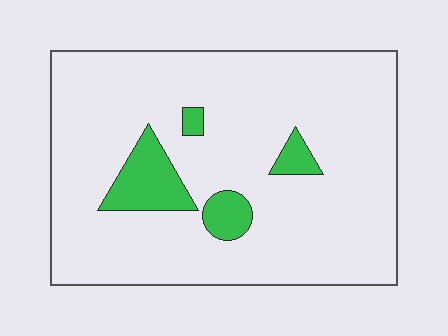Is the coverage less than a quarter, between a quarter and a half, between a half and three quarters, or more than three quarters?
Less than a quarter.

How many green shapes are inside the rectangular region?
4.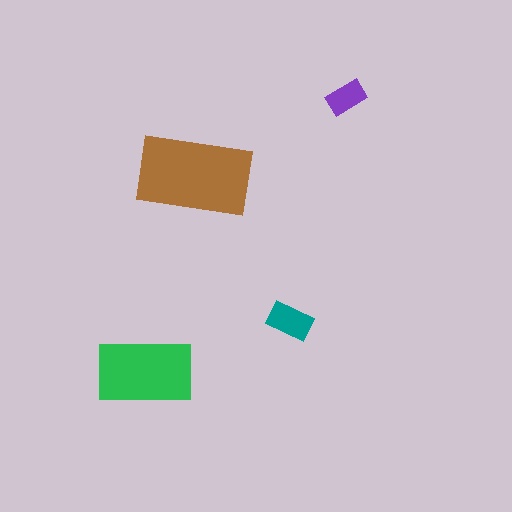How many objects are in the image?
There are 4 objects in the image.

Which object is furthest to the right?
The purple rectangle is rightmost.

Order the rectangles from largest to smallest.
the brown one, the green one, the teal one, the purple one.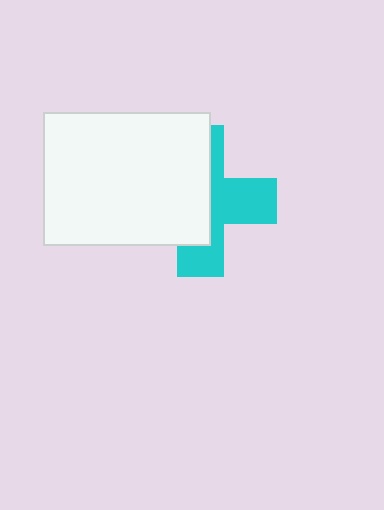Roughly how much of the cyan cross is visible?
About half of it is visible (roughly 45%).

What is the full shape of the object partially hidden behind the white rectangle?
The partially hidden object is a cyan cross.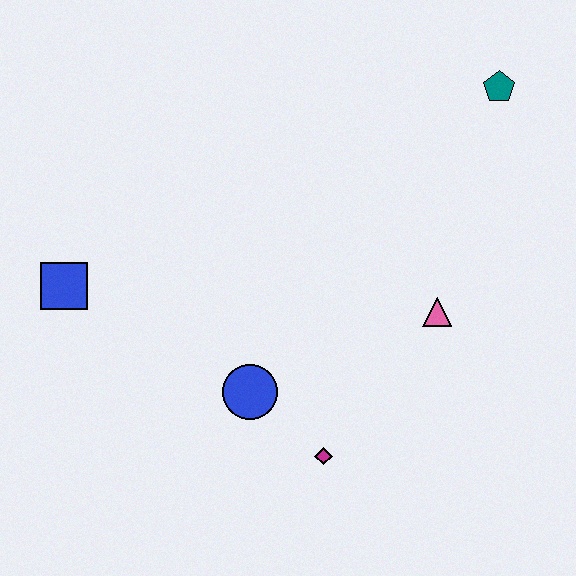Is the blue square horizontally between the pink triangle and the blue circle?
No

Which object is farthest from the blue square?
The teal pentagon is farthest from the blue square.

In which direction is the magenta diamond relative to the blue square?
The magenta diamond is to the right of the blue square.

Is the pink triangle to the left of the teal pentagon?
Yes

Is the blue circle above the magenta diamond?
Yes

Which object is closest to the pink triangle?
The magenta diamond is closest to the pink triangle.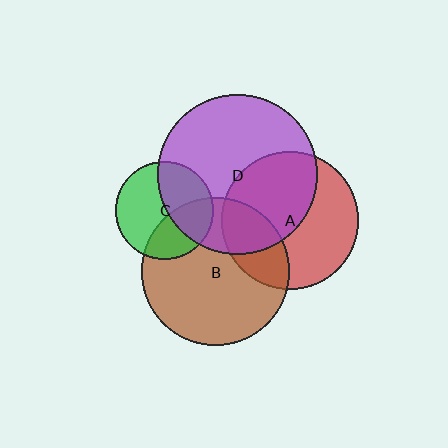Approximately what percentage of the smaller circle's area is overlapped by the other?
Approximately 25%.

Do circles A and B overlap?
Yes.